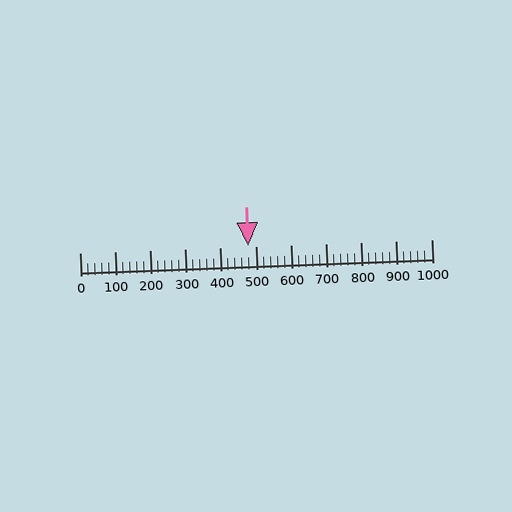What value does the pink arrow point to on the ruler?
The pink arrow points to approximately 480.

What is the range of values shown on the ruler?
The ruler shows values from 0 to 1000.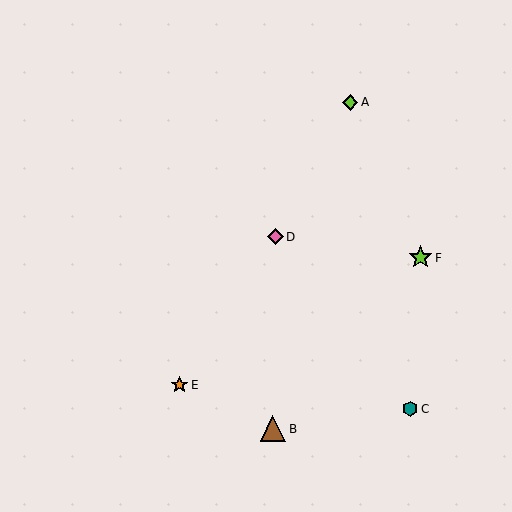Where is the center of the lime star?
The center of the lime star is at (421, 258).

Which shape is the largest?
The brown triangle (labeled B) is the largest.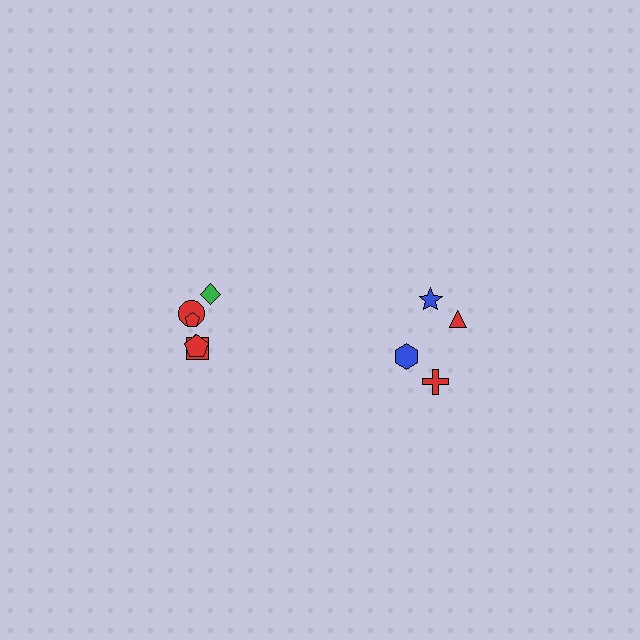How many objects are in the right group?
There are 4 objects.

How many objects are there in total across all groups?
There are 10 objects.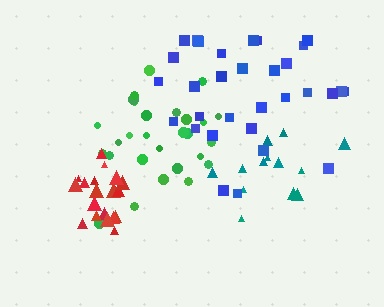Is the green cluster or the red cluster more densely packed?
Red.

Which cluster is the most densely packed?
Red.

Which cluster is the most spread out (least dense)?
Teal.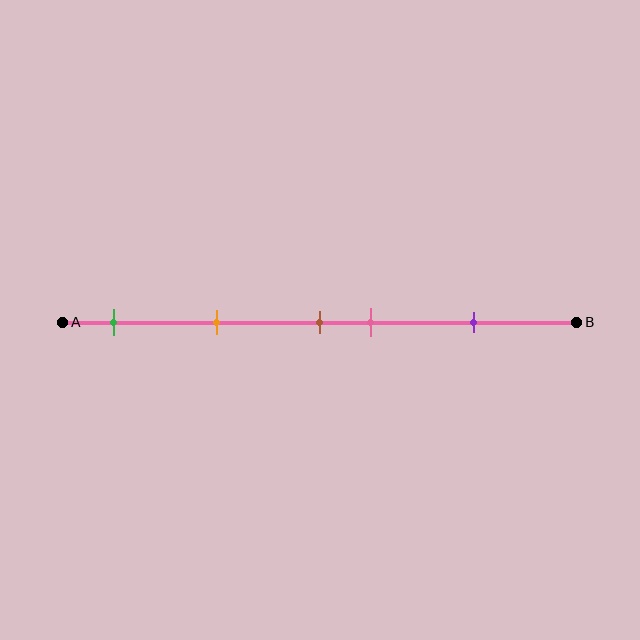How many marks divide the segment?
There are 5 marks dividing the segment.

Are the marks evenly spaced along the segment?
No, the marks are not evenly spaced.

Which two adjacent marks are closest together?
The brown and pink marks are the closest adjacent pair.